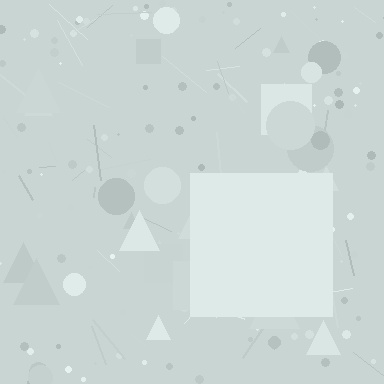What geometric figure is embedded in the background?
A square is embedded in the background.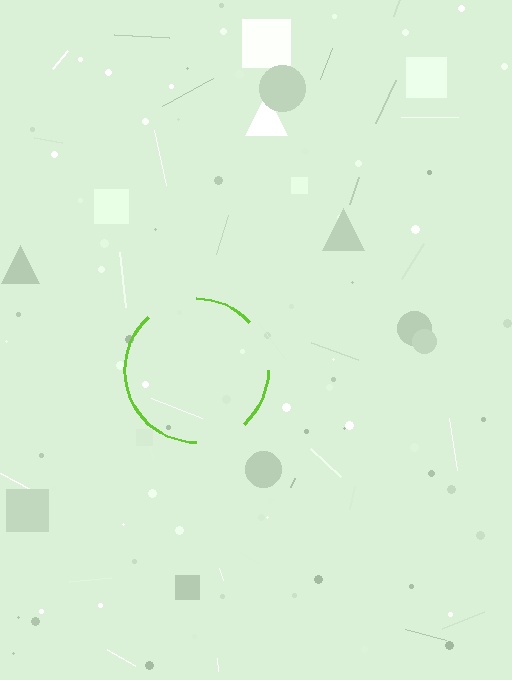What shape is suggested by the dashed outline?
The dashed outline suggests a circle.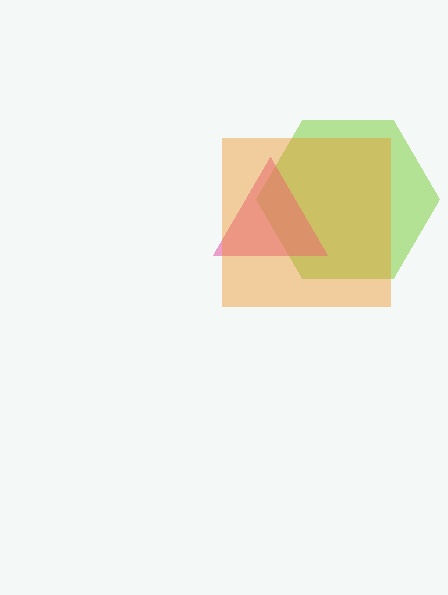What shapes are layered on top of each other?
The layered shapes are: a lime hexagon, a pink triangle, an orange square.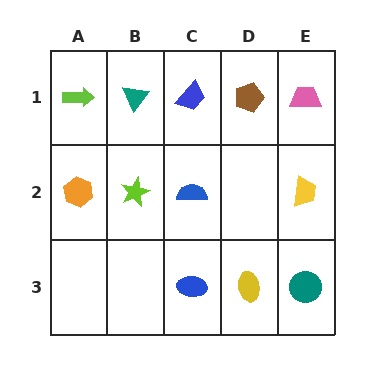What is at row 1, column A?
A lime arrow.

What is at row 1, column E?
A pink trapezoid.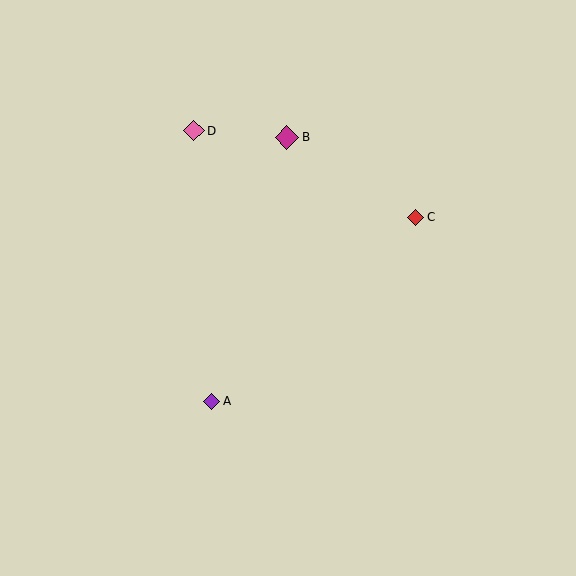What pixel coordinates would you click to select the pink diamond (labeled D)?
Click at (194, 131) to select the pink diamond D.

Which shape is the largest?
The magenta diamond (labeled B) is the largest.